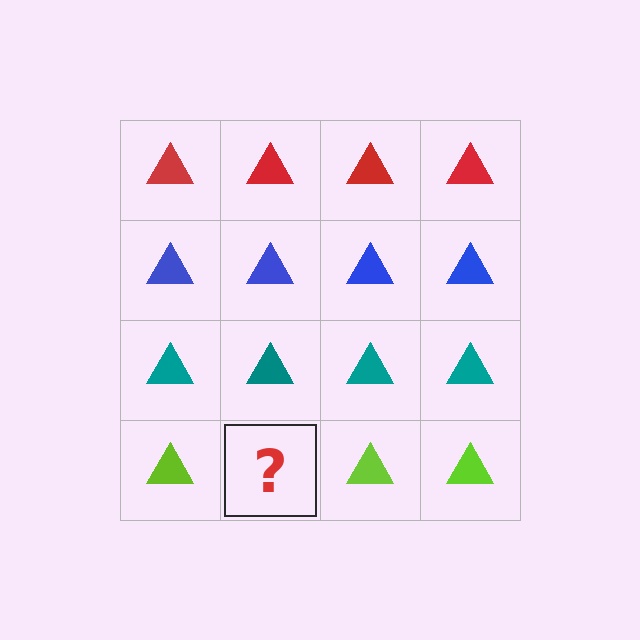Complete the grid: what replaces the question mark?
The question mark should be replaced with a lime triangle.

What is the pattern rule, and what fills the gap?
The rule is that each row has a consistent color. The gap should be filled with a lime triangle.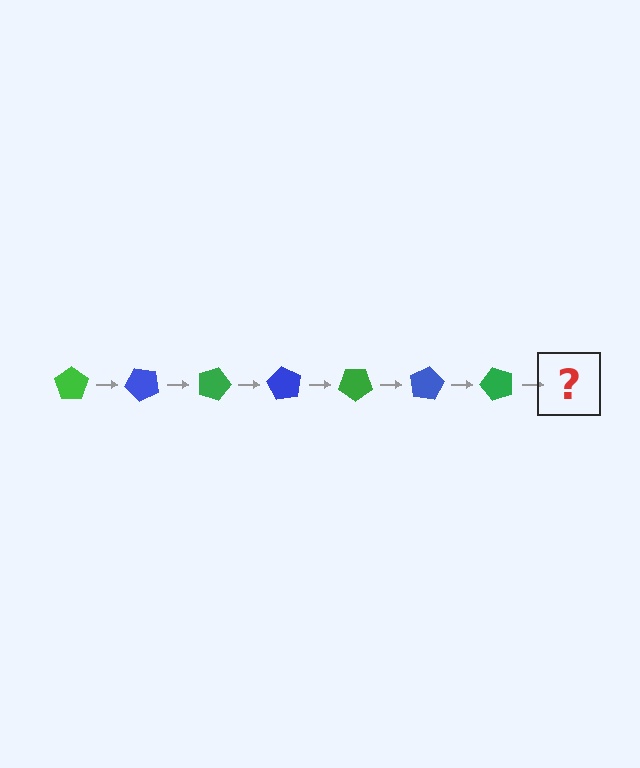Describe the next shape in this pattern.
It should be a blue pentagon, rotated 315 degrees from the start.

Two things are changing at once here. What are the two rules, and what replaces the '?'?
The two rules are that it rotates 45 degrees each step and the color cycles through green and blue. The '?' should be a blue pentagon, rotated 315 degrees from the start.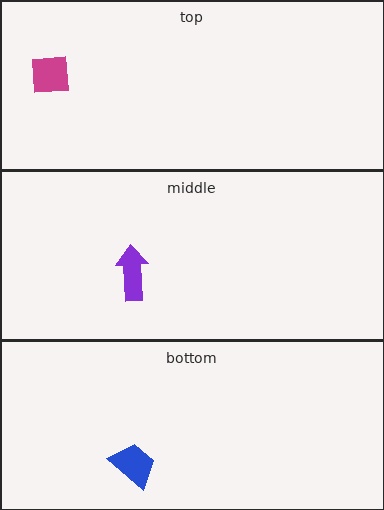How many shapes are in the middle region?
1.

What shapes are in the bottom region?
The blue trapezoid.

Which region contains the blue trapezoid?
The bottom region.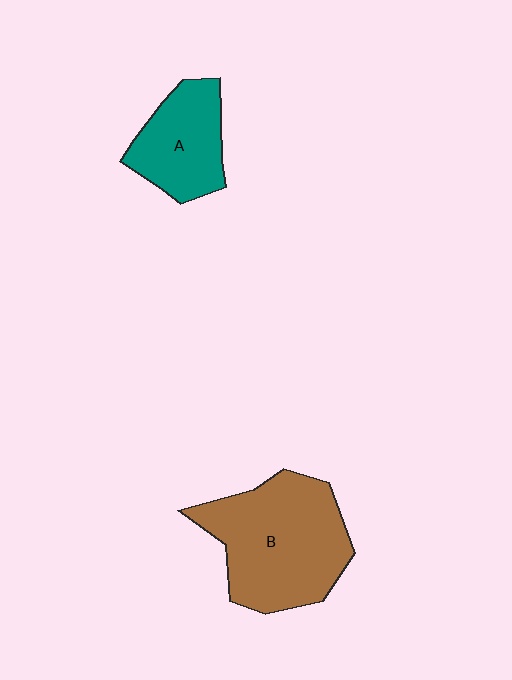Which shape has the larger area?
Shape B (brown).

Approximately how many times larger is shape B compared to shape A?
Approximately 1.8 times.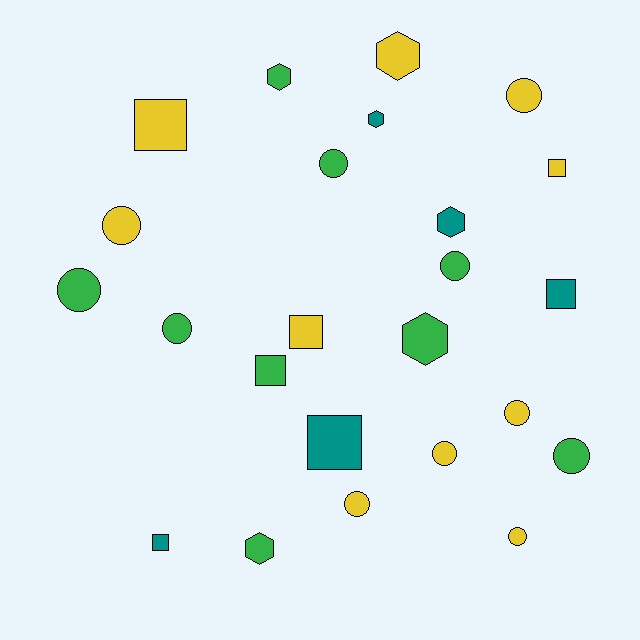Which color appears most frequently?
Yellow, with 10 objects.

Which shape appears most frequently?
Circle, with 11 objects.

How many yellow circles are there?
There are 6 yellow circles.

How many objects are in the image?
There are 24 objects.